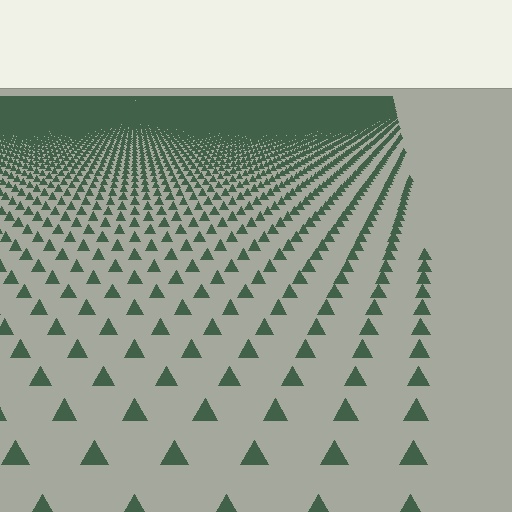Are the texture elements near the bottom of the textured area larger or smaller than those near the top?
Larger. Near the bottom, elements are closer to the viewer and appear at a bigger on-screen size.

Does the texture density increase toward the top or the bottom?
Density increases toward the top.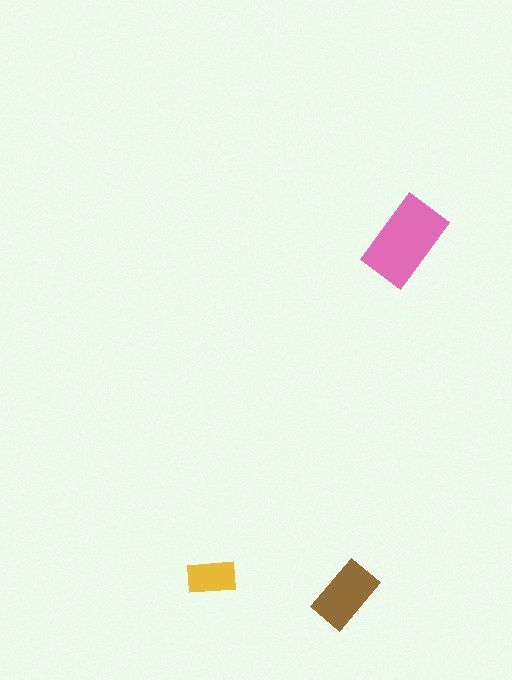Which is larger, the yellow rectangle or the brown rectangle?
The brown one.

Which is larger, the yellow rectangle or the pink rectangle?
The pink one.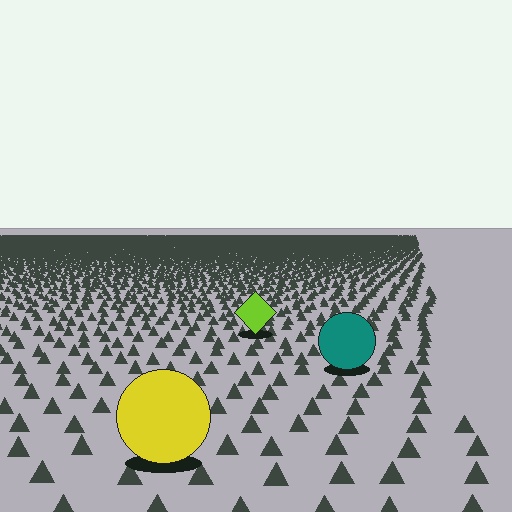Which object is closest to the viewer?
The yellow circle is closest. The texture marks near it are larger and more spread out.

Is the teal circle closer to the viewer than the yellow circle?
No. The yellow circle is closer — you can tell from the texture gradient: the ground texture is coarser near it.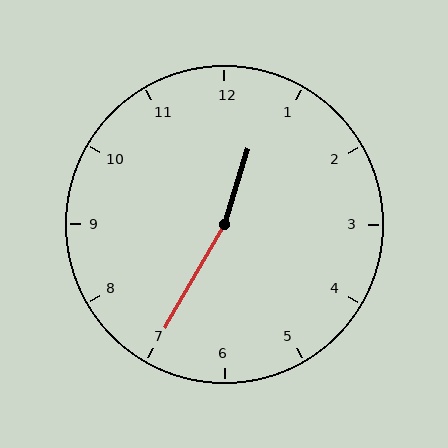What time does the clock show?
12:35.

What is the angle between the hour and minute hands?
Approximately 168 degrees.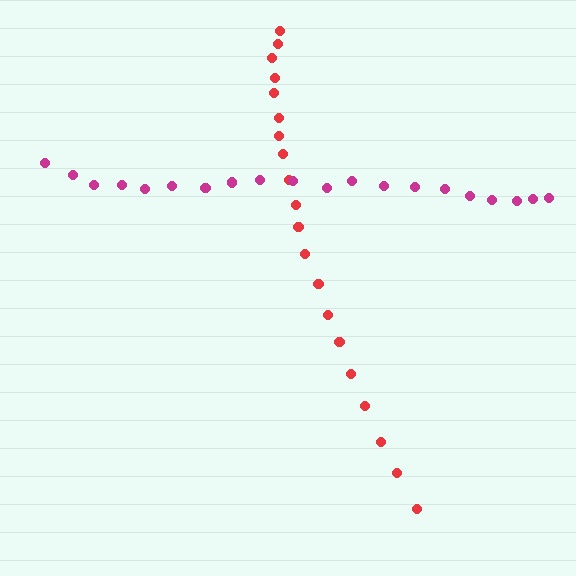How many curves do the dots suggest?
There are 2 distinct paths.